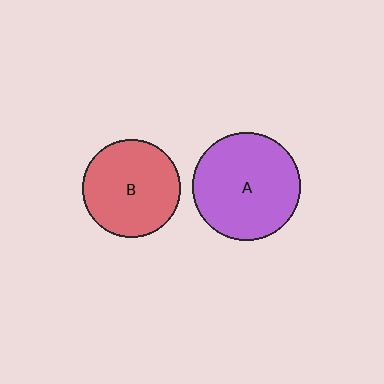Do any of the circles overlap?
No, none of the circles overlap.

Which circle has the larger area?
Circle A (purple).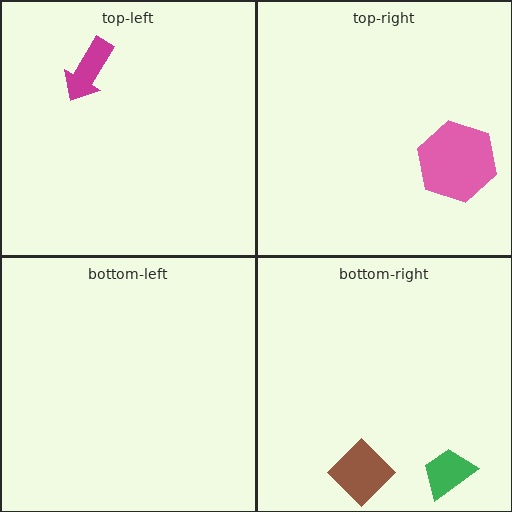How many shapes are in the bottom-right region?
2.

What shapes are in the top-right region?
The pink hexagon.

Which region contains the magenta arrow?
The top-left region.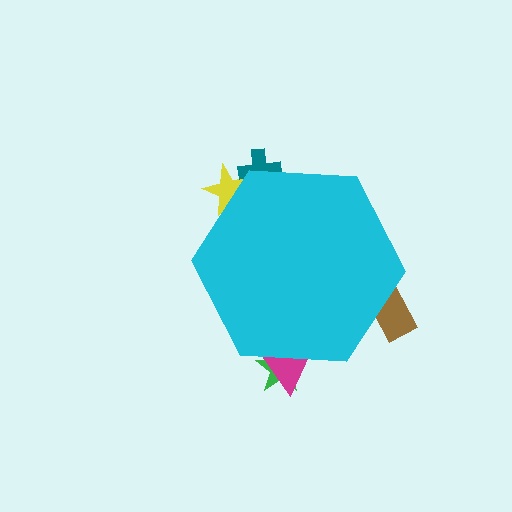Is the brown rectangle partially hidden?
Yes, the brown rectangle is partially hidden behind the cyan hexagon.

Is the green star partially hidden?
Yes, the green star is partially hidden behind the cyan hexagon.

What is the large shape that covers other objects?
A cyan hexagon.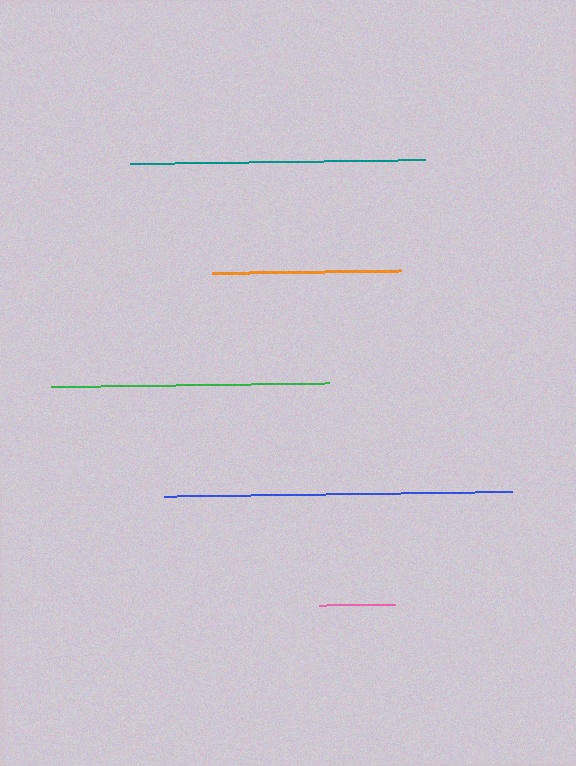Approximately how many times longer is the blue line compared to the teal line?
The blue line is approximately 1.2 times the length of the teal line.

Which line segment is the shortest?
The pink line is the shortest at approximately 76 pixels.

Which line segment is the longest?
The blue line is the longest at approximately 349 pixels.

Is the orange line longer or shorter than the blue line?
The blue line is longer than the orange line.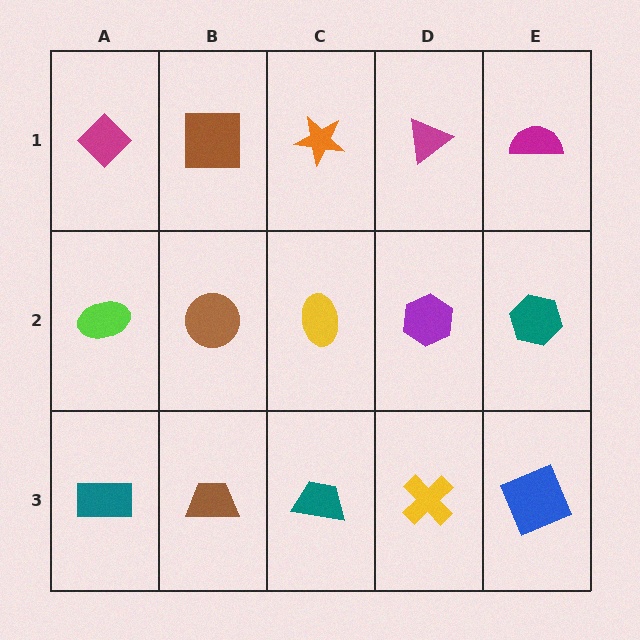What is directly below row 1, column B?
A brown circle.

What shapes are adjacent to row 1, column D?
A purple hexagon (row 2, column D), an orange star (row 1, column C), a magenta semicircle (row 1, column E).